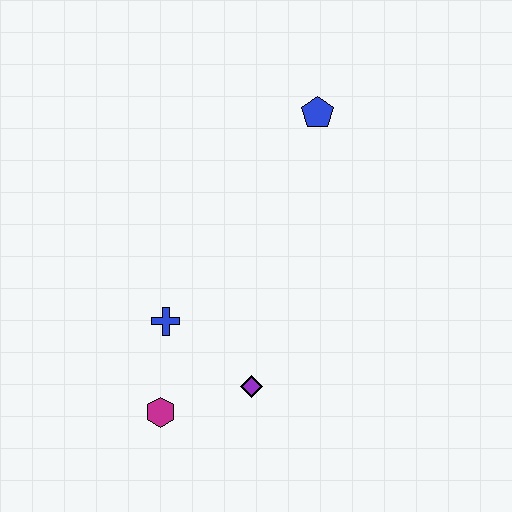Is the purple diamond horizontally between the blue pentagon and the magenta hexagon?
Yes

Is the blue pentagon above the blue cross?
Yes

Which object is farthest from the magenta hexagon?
The blue pentagon is farthest from the magenta hexagon.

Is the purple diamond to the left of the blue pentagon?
Yes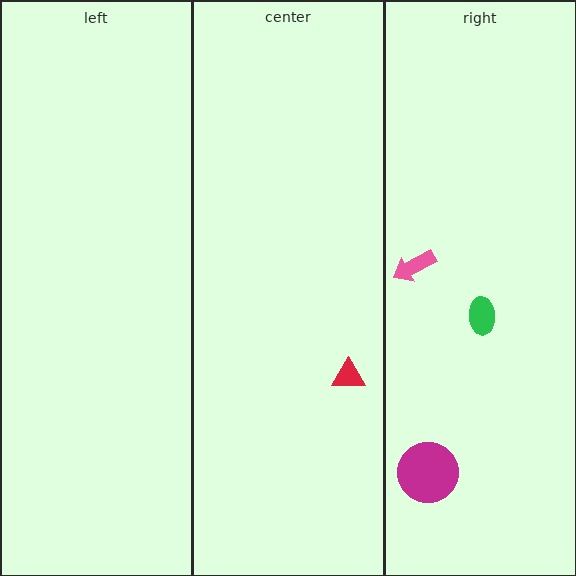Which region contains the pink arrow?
The right region.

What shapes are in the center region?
The red triangle.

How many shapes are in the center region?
1.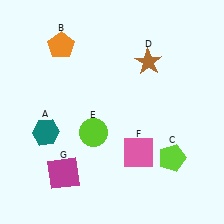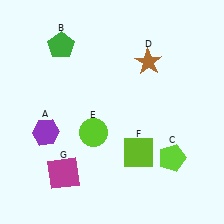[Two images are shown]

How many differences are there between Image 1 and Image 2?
There are 3 differences between the two images.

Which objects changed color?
A changed from teal to purple. B changed from orange to green. F changed from pink to lime.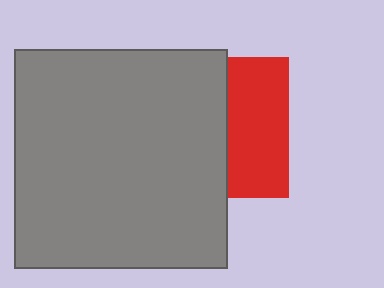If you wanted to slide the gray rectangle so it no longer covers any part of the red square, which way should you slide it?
Slide it left — that is the most direct way to separate the two shapes.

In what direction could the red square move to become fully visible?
The red square could move right. That would shift it out from behind the gray rectangle entirely.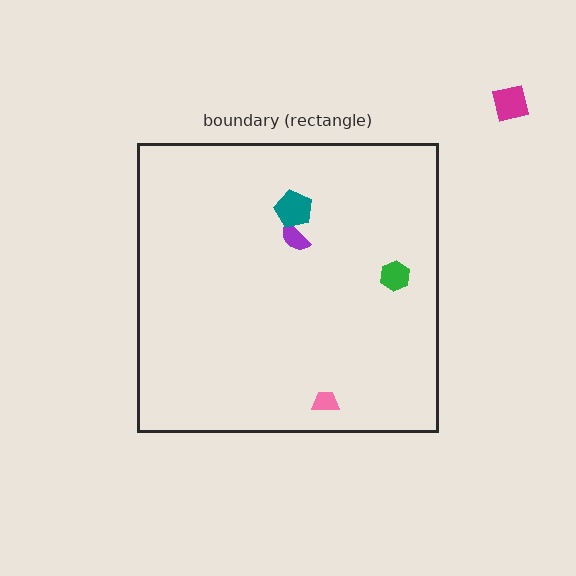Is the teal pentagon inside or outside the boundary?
Inside.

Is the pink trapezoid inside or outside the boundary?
Inside.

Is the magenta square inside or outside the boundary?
Outside.